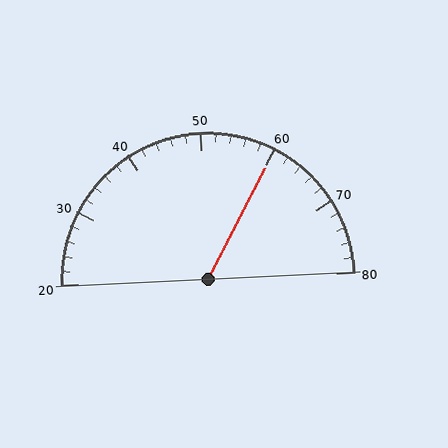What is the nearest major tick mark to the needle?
The nearest major tick mark is 60.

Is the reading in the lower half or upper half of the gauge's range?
The reading is in the upper half of the range (20 to 80).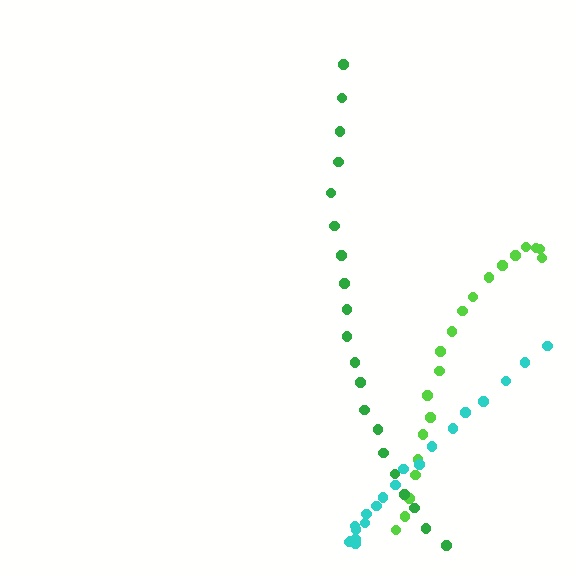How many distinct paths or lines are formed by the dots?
There are 3 distinct paths.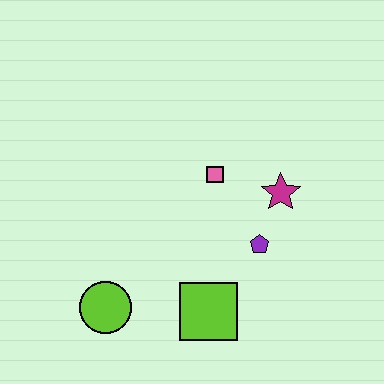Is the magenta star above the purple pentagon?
Yes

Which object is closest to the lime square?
The purple pentagon is closest to the lime square.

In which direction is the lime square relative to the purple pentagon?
The lime square is below the purple pentagon.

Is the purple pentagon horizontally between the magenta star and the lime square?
Yes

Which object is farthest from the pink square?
The lime circle is farthest from the pink square.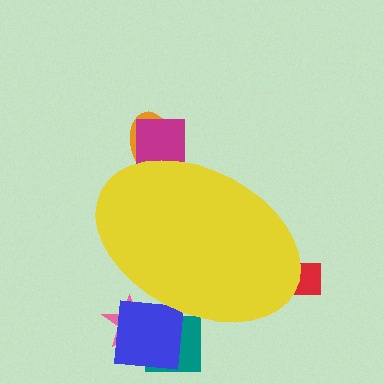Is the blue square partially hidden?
Yes, the blue square is partially hidden behind the yellow ellipse.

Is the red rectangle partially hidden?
Yes, the red rectangle is partially hidden behind the yellow ellipse.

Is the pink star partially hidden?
Yes, the pink star is partially hidden behind the yellow ellipse.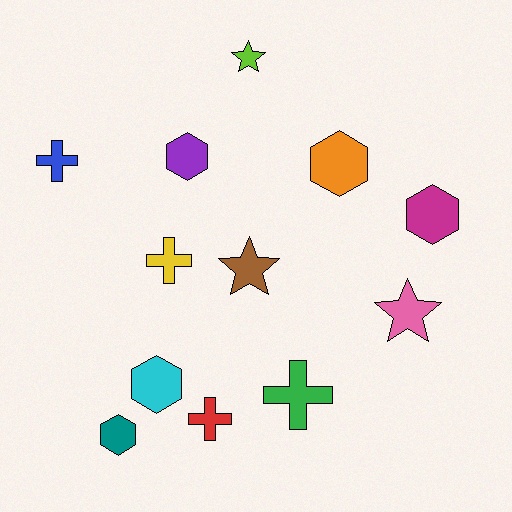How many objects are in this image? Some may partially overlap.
There are 12 objects.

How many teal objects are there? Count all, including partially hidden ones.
There is 1 teal object.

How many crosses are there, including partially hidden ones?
There are 4 crosses.